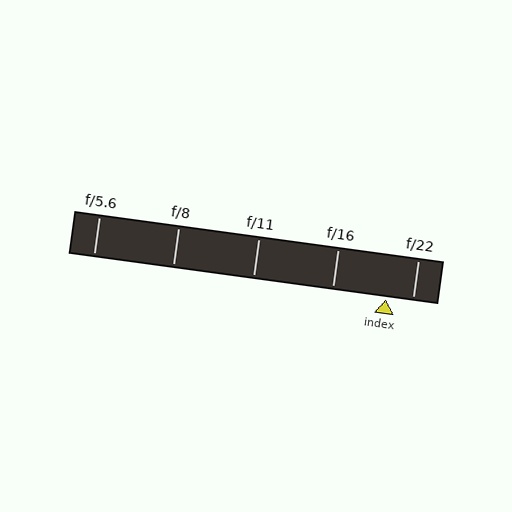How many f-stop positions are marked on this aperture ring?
There are 5 f-stop positions marked.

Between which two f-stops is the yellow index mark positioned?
The index mark is between f/16 and f/22.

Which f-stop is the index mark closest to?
The index mark is closest to f/22.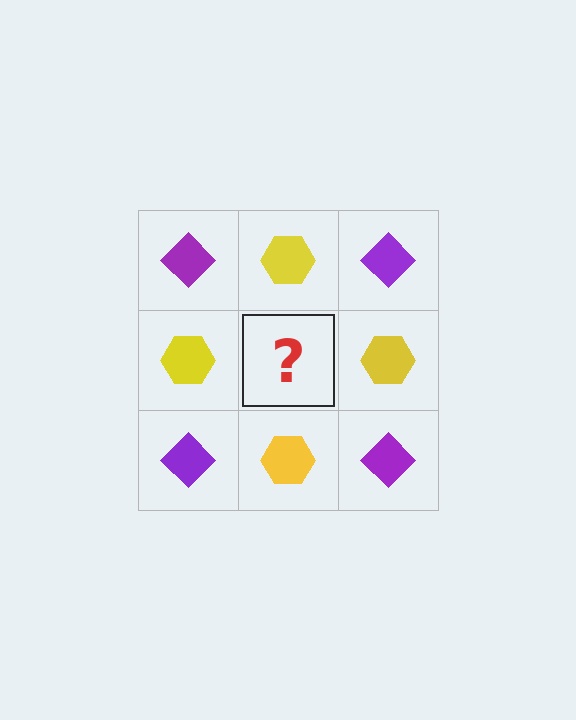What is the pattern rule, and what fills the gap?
The rule is that it alternates purple diamond and yellow hexagon in a checkerboard pattern. The gap should be filled with a purple diamond.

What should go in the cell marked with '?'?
The missing cell should contain a purple diamond.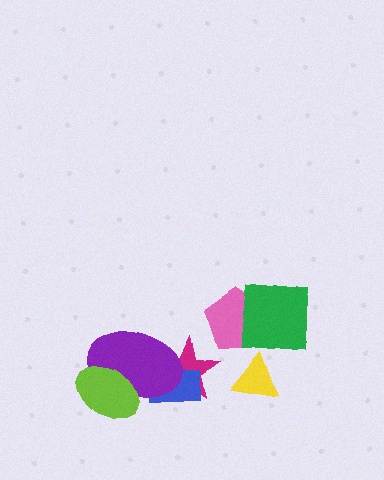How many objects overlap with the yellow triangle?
0 objects overlap with the yellow triangle.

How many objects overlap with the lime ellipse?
1 object overlaps with the lime ellipse.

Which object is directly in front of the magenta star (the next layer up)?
The blue rectangle is directly in front of the magenta star.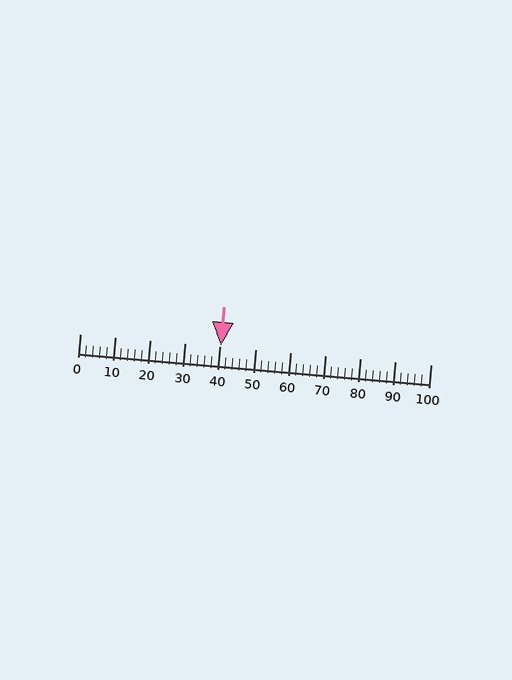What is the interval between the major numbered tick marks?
The major tick marks are spaced 10 units apart.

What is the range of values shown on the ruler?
The ruler shows values from 0 to 100.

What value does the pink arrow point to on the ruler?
The pink arrow points to approximately 40.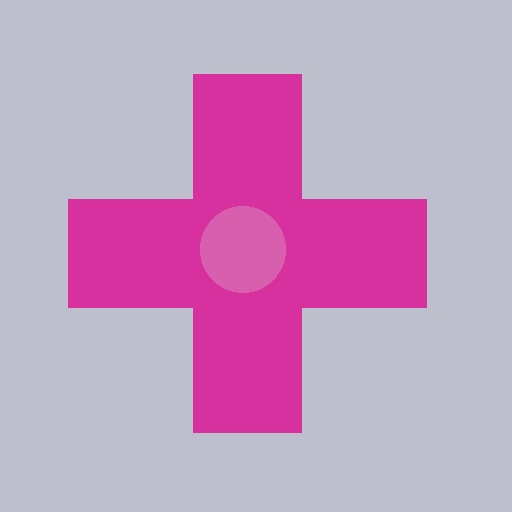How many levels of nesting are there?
2.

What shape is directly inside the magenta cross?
The pink circle.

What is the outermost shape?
The magenta cross.